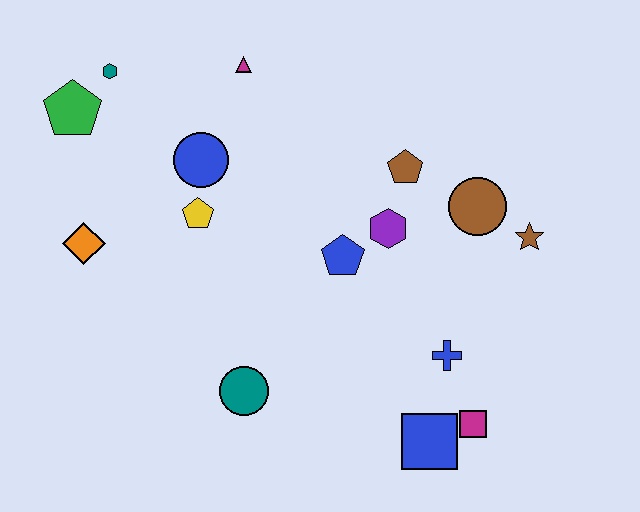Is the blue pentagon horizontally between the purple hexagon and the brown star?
No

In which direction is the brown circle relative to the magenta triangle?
The brown circle is to the right of the magenta triangle.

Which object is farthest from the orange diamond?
The brown star is farthest from the orange diamond.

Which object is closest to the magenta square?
The blue square is closest to the magenta square.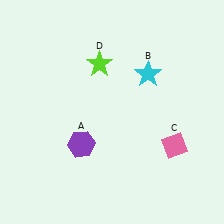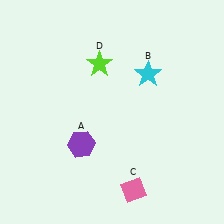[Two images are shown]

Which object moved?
The pink diamond (C) moved down.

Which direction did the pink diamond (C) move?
The pink diamond (C) moved down.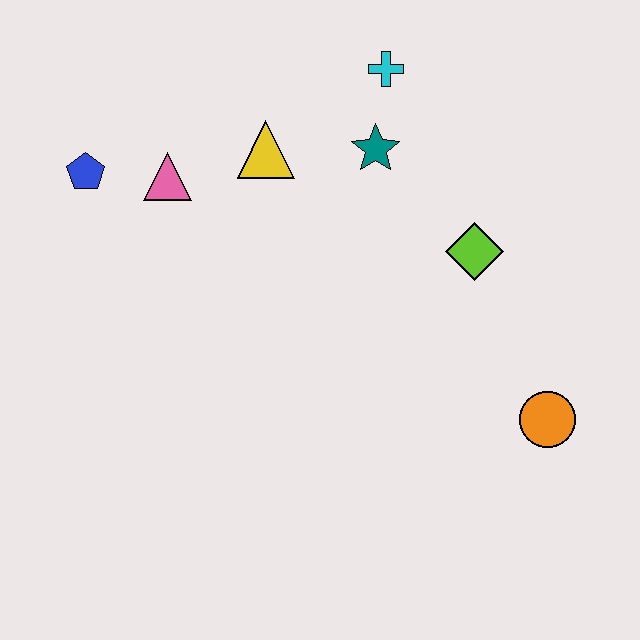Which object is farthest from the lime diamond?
The blue pentagon is farthest from the lime diamond.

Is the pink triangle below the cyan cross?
Yes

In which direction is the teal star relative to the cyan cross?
The teal star is below the cyan cross.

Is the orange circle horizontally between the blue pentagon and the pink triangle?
No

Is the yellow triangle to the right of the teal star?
No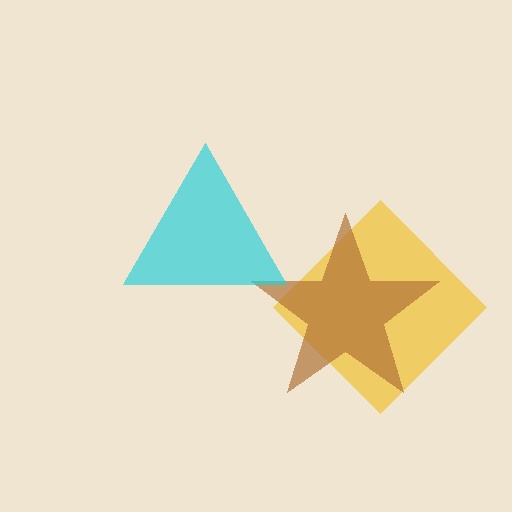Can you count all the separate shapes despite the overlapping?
Yes, there are 3 separate shapes.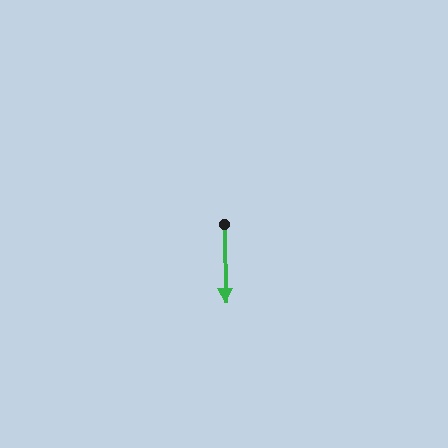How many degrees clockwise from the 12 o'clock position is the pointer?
Approximately 179 degrees.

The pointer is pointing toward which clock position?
Roughly 6 o'clock.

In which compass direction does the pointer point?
South.